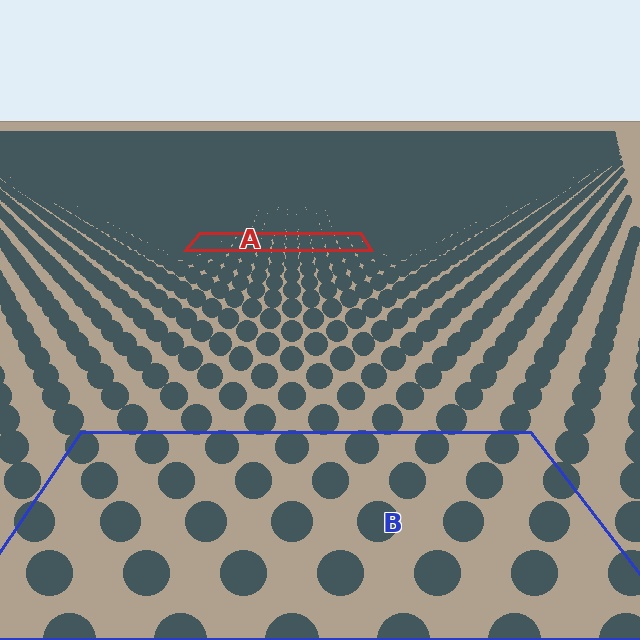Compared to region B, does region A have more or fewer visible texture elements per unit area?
Region A has more texture elements per unit area — they are packed more densely because it is farther away.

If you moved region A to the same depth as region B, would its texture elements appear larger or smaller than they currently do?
They would appear larger. At a closer depth, the same texture elements are projected at a bigger on-screen size.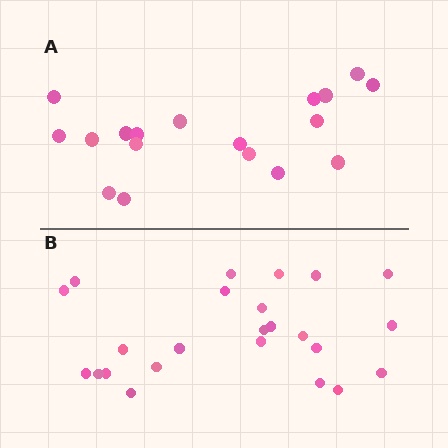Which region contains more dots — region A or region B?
Region B (the bottom region) has more dots.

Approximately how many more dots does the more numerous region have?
Region B has about 6 more dots than region A.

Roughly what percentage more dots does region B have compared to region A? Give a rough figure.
About 35% more.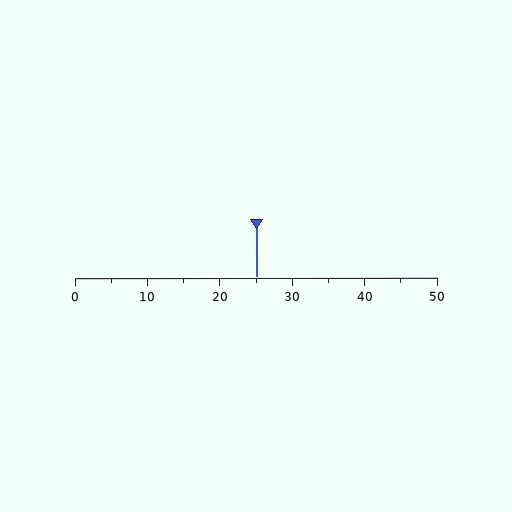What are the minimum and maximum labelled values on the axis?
The axis runs from 0 to 50.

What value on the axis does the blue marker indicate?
The marker indicates approximately 25.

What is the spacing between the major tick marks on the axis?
The major ticks are spaced 10 apart.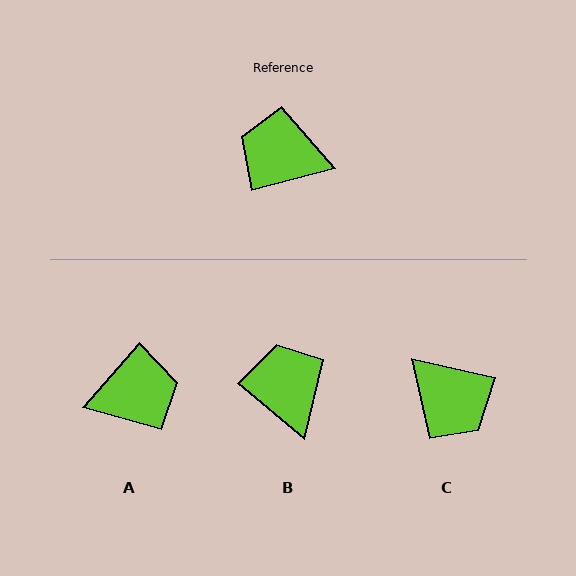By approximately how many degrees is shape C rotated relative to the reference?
Approximately 152 degrees counter-clockwise.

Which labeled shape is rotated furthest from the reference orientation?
C, about 152 degrees away.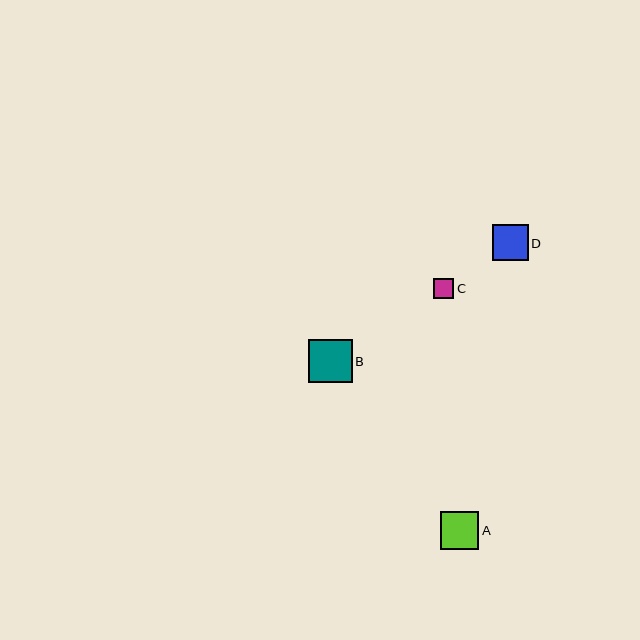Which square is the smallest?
Square C is the smallest with a size of approximately 20 pixels.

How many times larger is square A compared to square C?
Square A is approximately 1.9 times the size of square C.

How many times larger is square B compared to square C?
Square B is approximately 2.2 times the size of square C.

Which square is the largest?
Square B is the largest with a size of approximately 44 pixels.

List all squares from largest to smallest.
From largest to smallest: B, A, D, C.